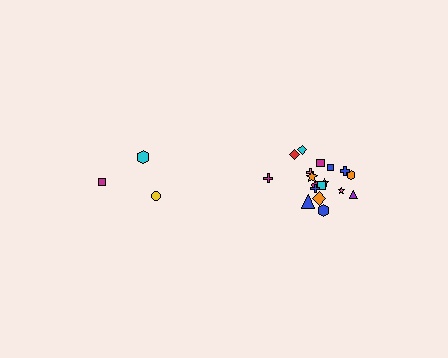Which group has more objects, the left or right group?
The right group.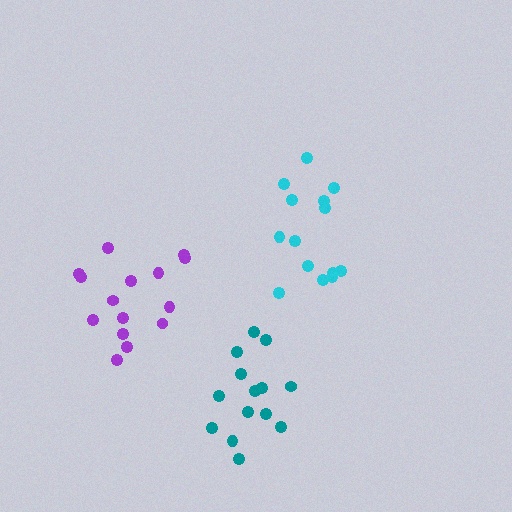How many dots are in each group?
Group 1: 14 dots, Group 2: 15 dots, Group 3: 14 dots (43 total).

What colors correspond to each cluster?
The clusters are colored: cyan, purple, teal.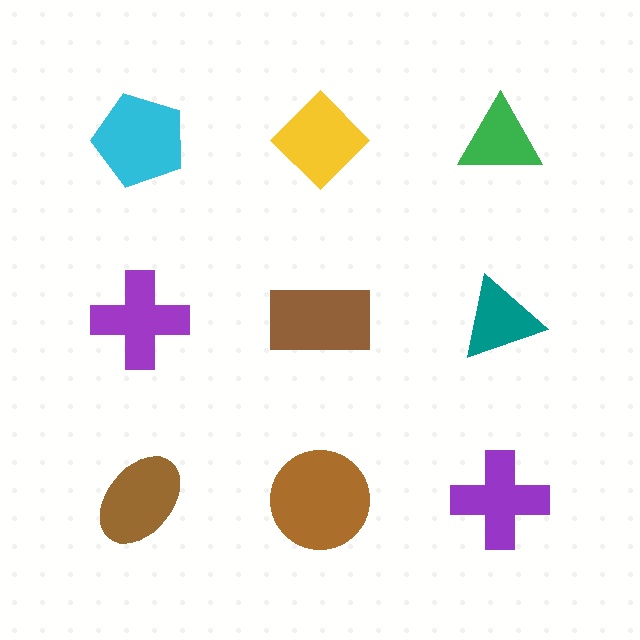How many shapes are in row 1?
3 shapes.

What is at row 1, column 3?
A green triangle.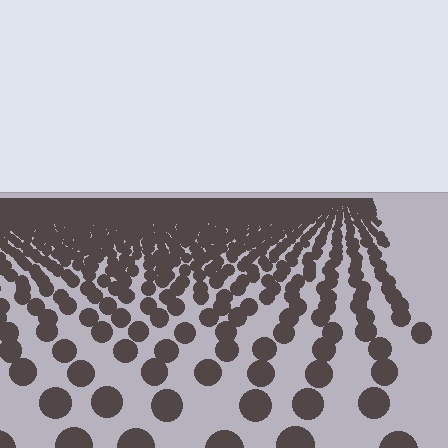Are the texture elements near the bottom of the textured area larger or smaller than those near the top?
Larger. Near the bottom, elements are closer to the viewer and appear at a bigger on-screen size.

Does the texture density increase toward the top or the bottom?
Density increases toward the top.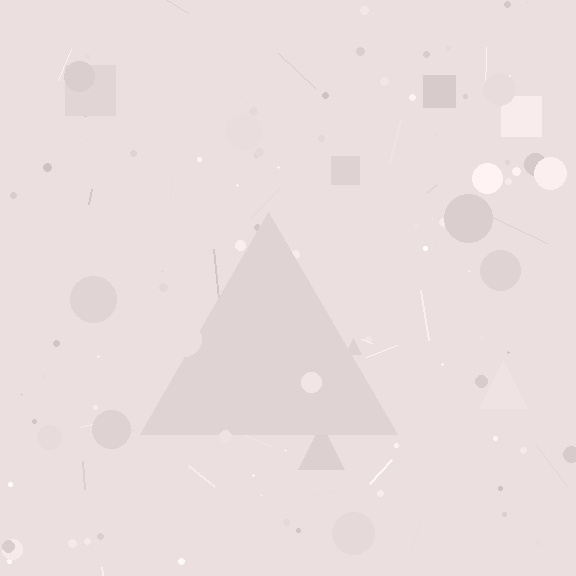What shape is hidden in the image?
A triangle is hidden in the image.